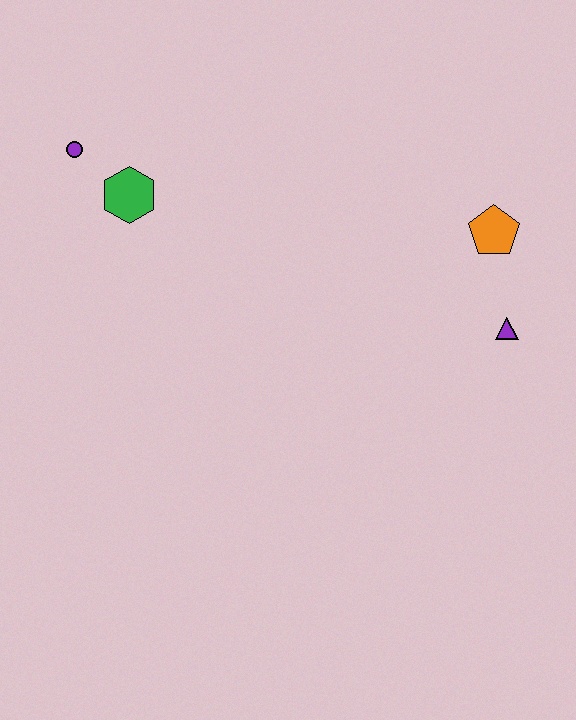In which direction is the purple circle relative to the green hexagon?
The purple circle is to the left of the green hexagon.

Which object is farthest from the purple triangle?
The purple circle is farthest from the purple triangle.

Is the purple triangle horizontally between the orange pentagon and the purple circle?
No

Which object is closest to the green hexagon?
The purple circle is closest to the green hexagon.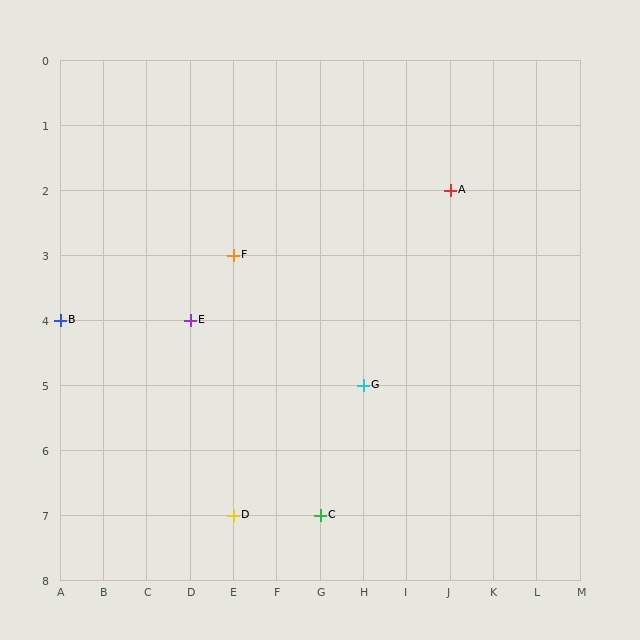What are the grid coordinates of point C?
Point C is at grid coordinates (G, 7).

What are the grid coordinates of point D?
Point D is at grid coordinates (E, 7).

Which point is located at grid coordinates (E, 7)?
Point D is at (E, 7).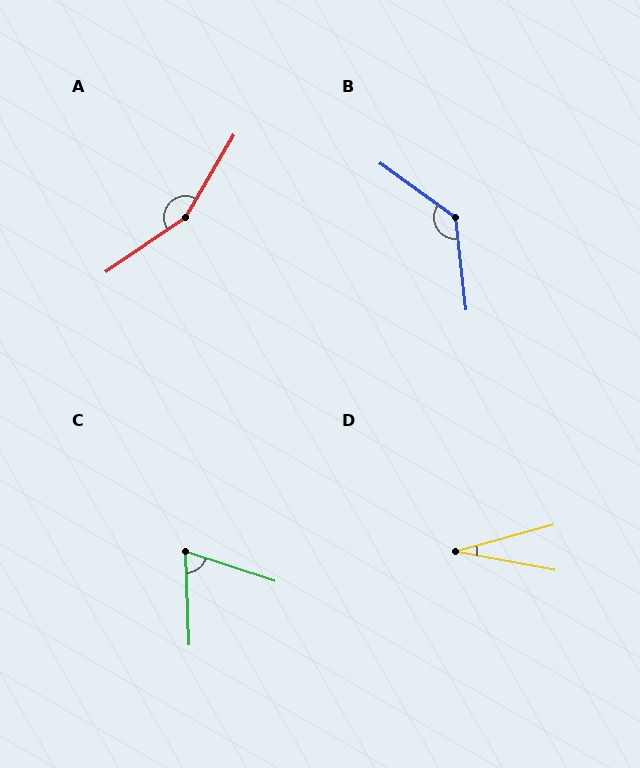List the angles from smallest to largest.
D (26°), C (70°), B (133°), A (155°).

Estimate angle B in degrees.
Approximately 133 degrees.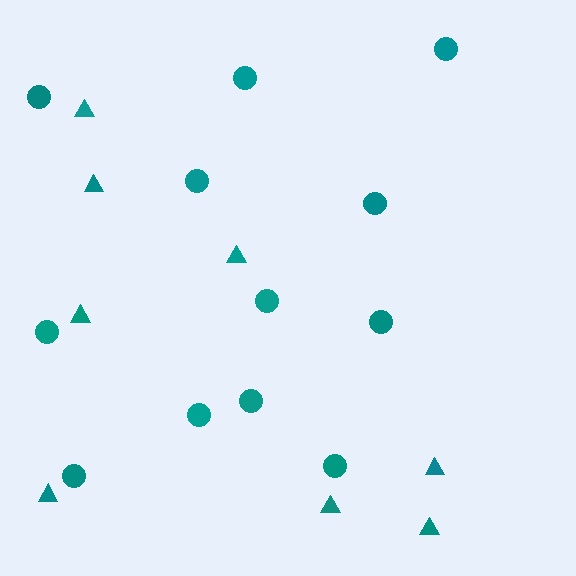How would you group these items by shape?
There are 2 groups: one group of triangles (8) and one group of circles (12).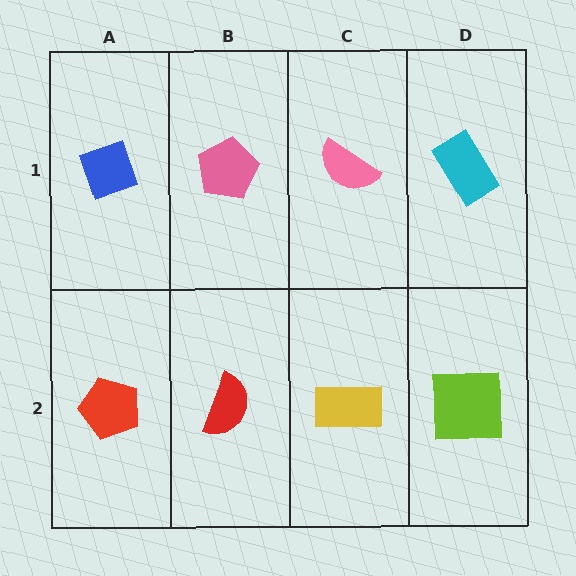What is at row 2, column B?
A red semicircle.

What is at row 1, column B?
A pink pentagon.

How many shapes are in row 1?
4 shapes.